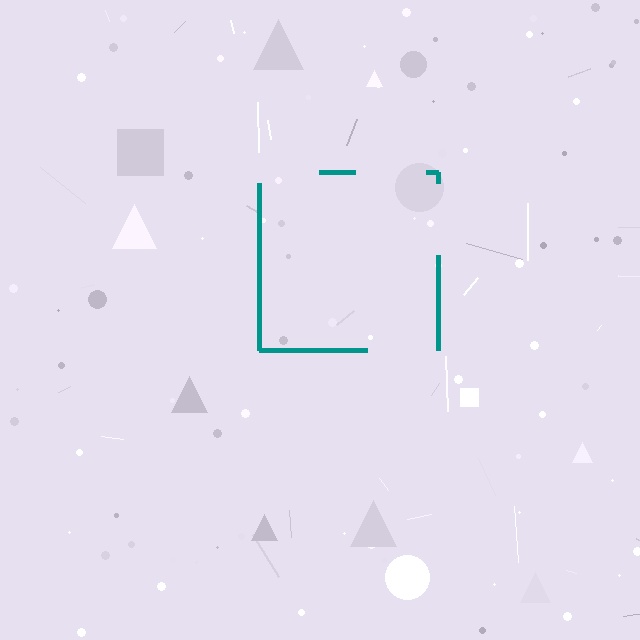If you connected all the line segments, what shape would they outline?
They would outline a square.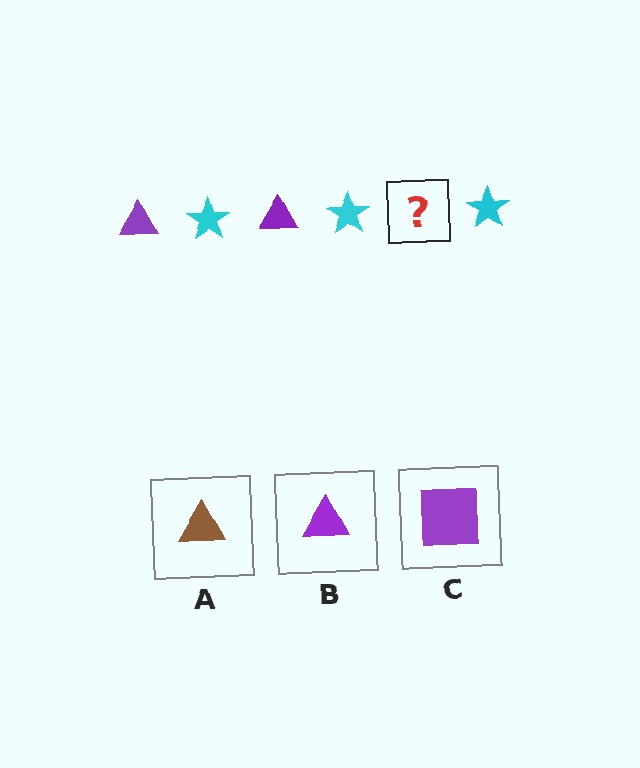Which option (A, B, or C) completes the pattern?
B.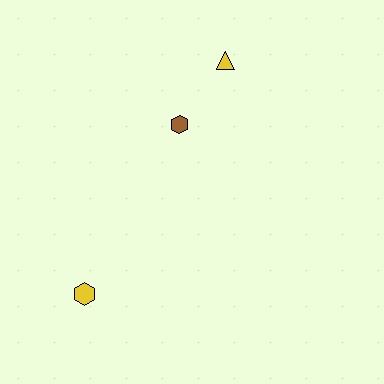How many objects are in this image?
There are 3 objects.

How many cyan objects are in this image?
There are no cyan objects.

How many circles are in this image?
There are no circles.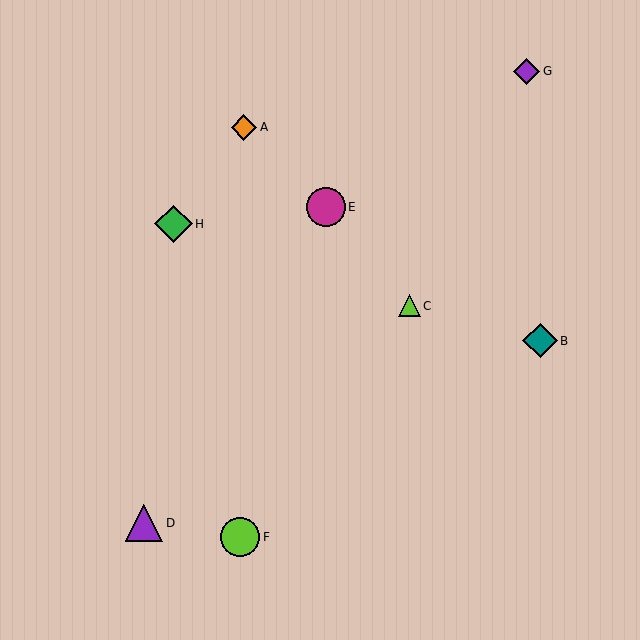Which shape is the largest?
The lime circle (labeled F) is the largest.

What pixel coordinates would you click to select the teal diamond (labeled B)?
Click at (540, 341) to select the teal diamond B.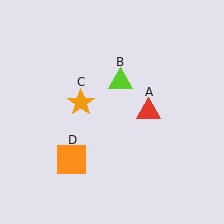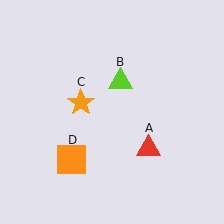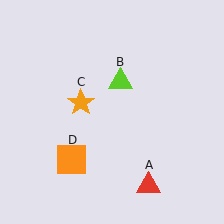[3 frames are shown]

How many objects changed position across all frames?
1 object changed position: red triangle (object A).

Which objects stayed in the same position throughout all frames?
Lime triangle (object B) and orange star (object C) and orange square (object D) remained stationary.